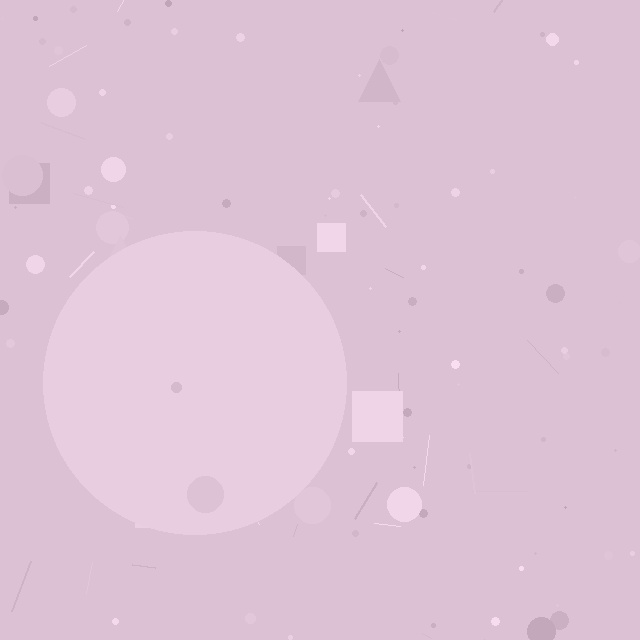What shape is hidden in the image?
A circle is hidden in the image.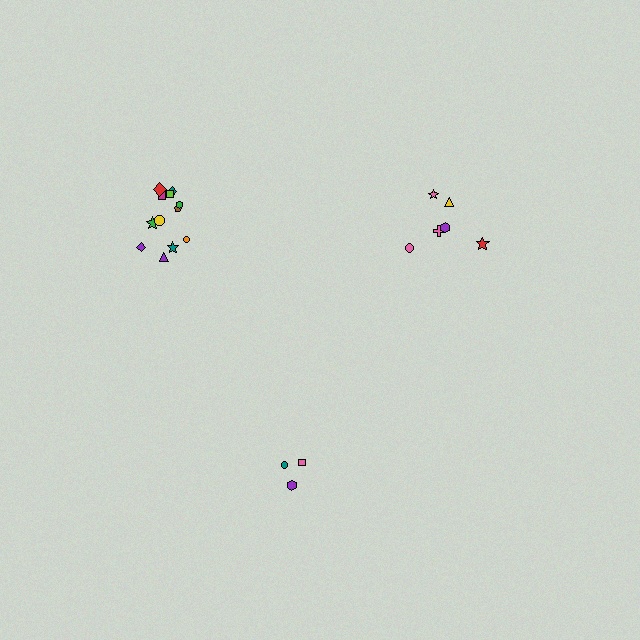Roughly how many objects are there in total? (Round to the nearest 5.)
Roughly 20 objects in total.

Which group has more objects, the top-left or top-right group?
The top-left group.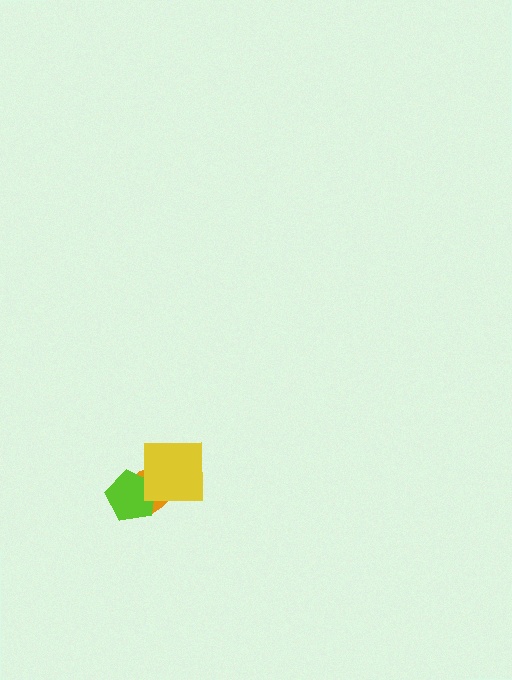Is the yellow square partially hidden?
No, no other shape covers it.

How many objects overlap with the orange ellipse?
2 objects overlap with the orange ellipse.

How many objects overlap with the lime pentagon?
2 objects overlap with the lime pentagon.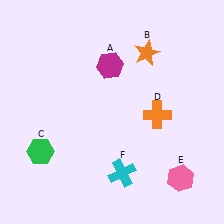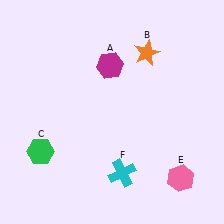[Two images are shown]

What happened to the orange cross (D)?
The orange cross (D) was removed in Image 2. It was in the bottom-right area of Image 1.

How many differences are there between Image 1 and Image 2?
There is 1 difference between the two images.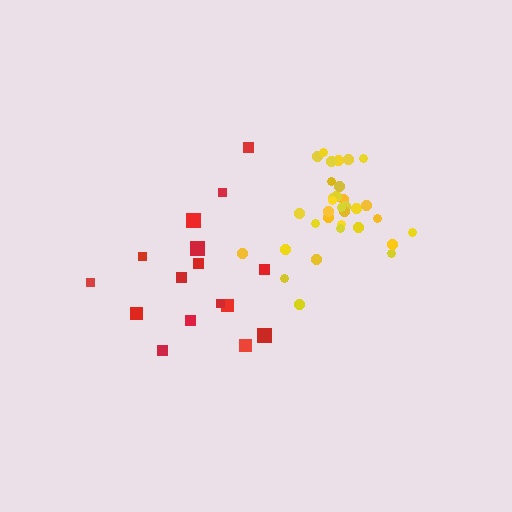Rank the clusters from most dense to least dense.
yellow, red.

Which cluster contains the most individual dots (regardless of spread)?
Yellow (33).